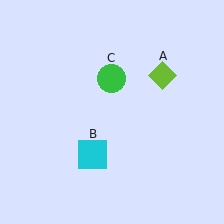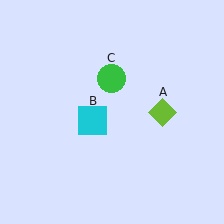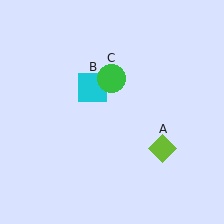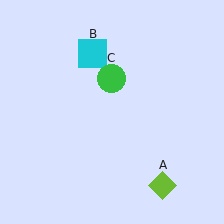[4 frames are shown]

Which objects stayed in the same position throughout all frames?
Green circle (object C) remained stationary.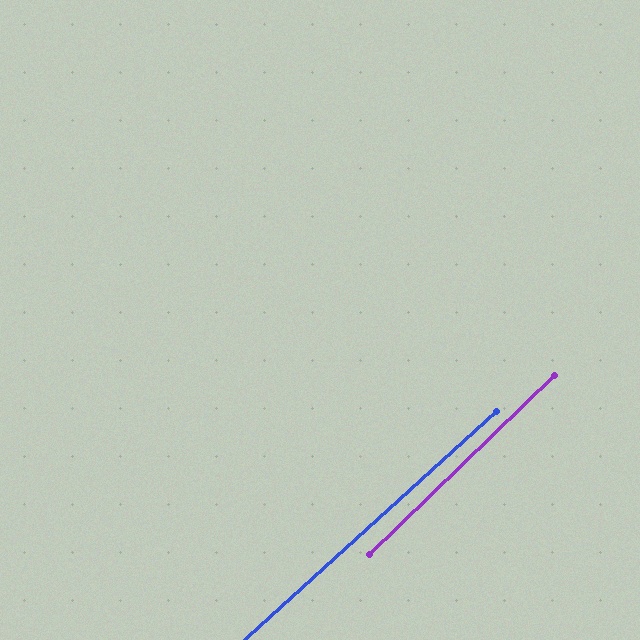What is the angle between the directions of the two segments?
Approximately 2 degrees.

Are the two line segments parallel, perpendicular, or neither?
Parallel — their directions differ by only 1.9°.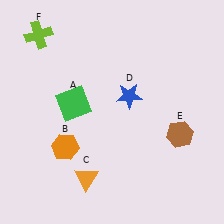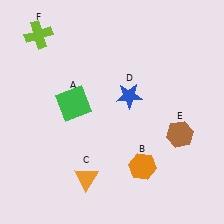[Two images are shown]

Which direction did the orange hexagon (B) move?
The orange hexagon (B) moved right.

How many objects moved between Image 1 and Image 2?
1 object moved between the two images.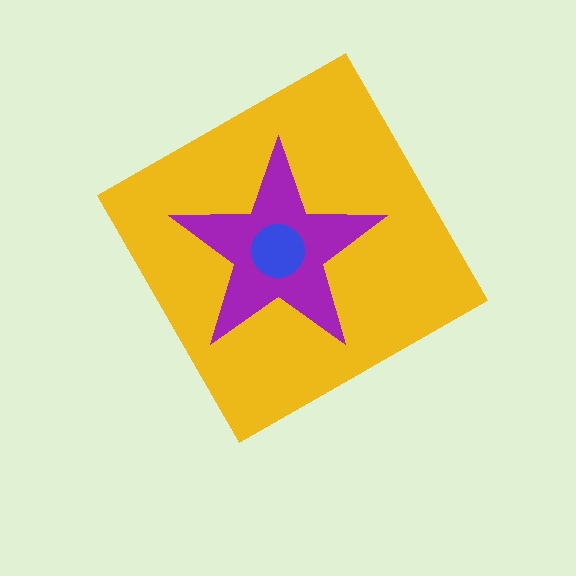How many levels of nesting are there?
3.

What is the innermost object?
The blue circle.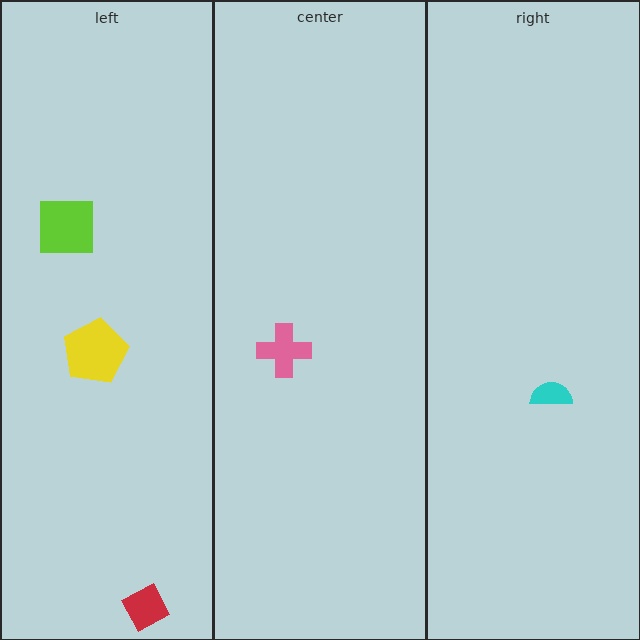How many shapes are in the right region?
1.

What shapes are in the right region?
The cyan semicircle.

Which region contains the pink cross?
The center region.